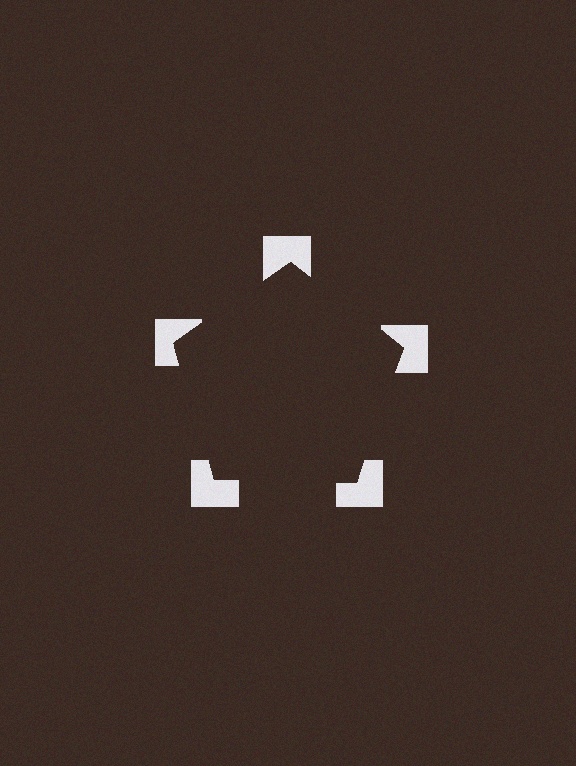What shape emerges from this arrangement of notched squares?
An illusory pentagon — its edges are inferred from the aligned wedge cuts in the notched squares, not physically drawn.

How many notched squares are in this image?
There are 5 — one at each vertex of the illusory pentagon.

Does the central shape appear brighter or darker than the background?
It typically appears slightly darker than the background, even though no actual brightness change is drawn.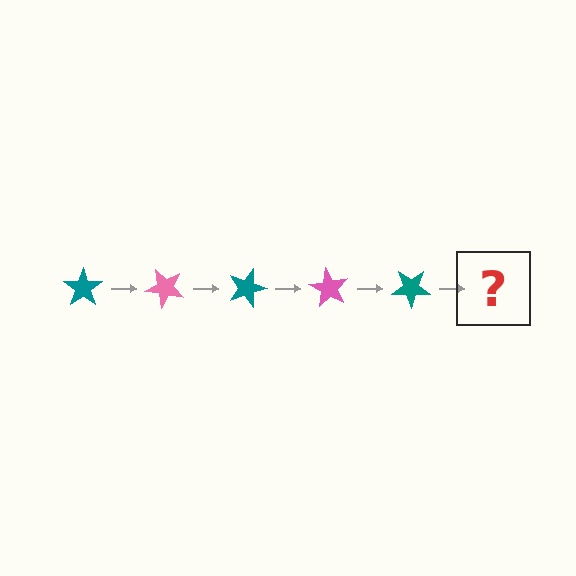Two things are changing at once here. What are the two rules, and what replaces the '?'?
The two rules are that it rotates 45 degrees each step and the color cycles through teal and pink. The '?' should be a pink star, rotated 225 degrees from the start.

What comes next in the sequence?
The next element should be a pink star, rotated 225 degrees from the start.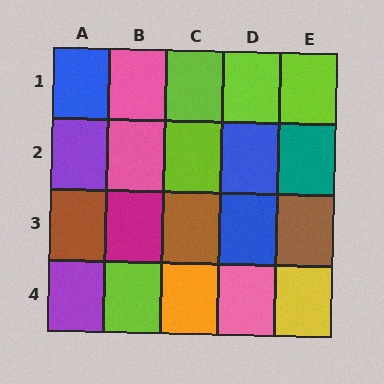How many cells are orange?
1 cell is orange.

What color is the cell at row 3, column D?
Blue.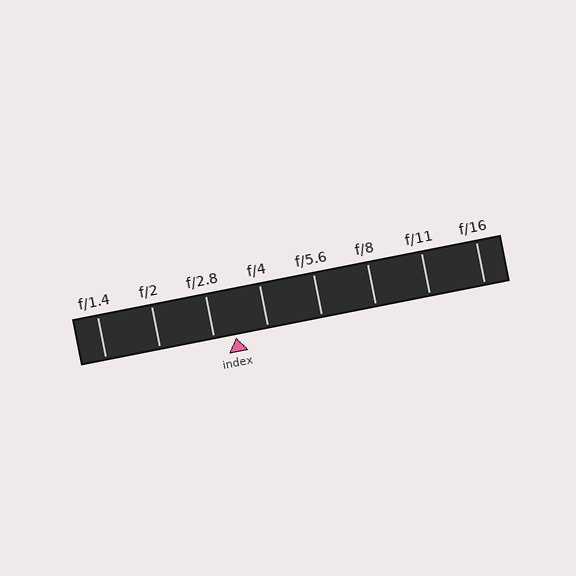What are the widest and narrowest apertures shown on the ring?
The widest aperture shown is f/1.4 and the narrowest is f/16.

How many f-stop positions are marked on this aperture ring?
There are 8 f-stop positions marked.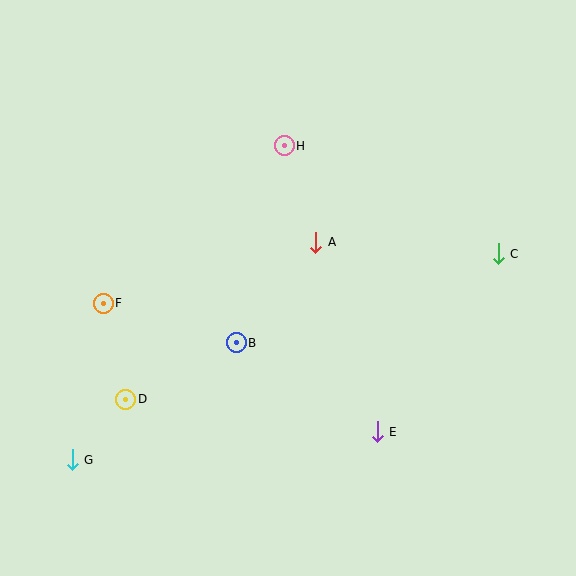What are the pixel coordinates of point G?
Point G is at (72, 460).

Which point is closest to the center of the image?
Point A at (316, 242) is closest to the center.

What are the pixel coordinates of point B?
Point B is at (236, 343).